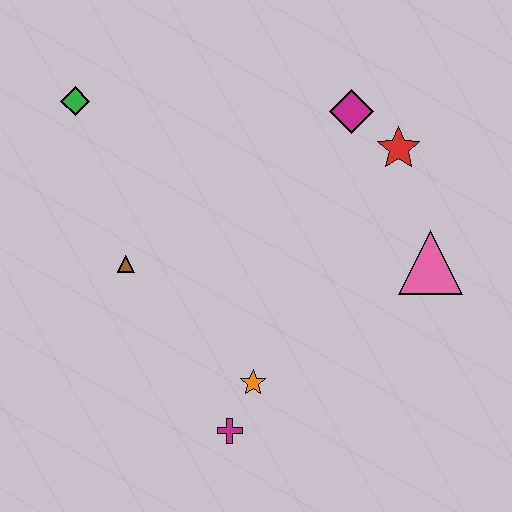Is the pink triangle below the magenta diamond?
Yes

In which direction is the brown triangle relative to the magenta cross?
The brown triangle is above the magenta cross.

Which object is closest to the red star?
The magenta diamond is closest to the red star.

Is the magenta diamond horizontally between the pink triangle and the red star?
No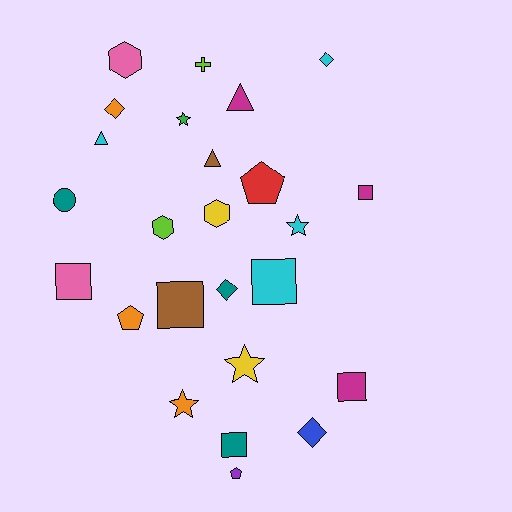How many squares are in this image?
There are 6 squares.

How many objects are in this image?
There are 25 objects.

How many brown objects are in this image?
There are 2 brown objects.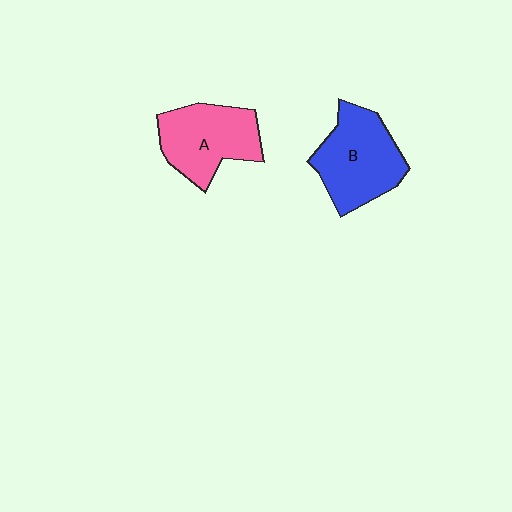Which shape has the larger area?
Shape B (blue).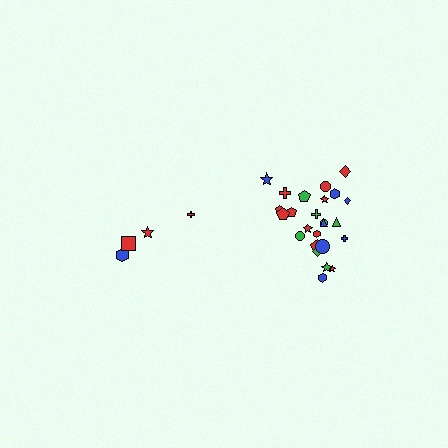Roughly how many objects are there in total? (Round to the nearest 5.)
Roughly 30 objects in total.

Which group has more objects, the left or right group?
The right group.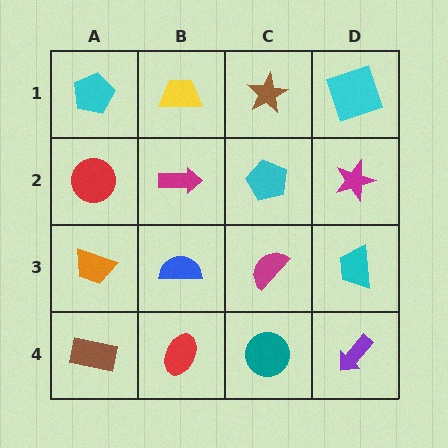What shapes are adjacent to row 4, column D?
A cyan trapezoid (row 3, column D), a teal circle (row 4, column C).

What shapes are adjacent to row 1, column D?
A magenta star (row 2, column D), a brown star (row 1, column C).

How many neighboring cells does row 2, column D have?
3.